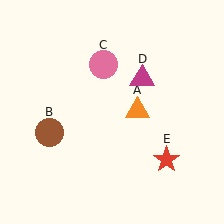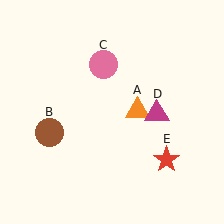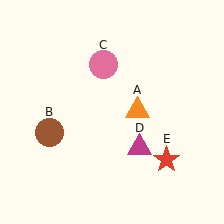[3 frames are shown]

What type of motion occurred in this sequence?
The magenta triangle (object D) rotated clockwise around the center of the scene.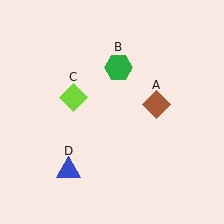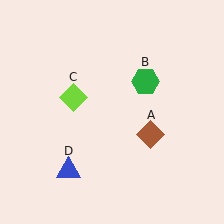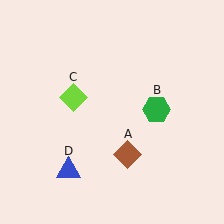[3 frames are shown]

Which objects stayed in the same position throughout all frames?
Lime diamond (object C) and blue triangle (object D) remained stationary.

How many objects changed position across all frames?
2 objects changed position: brown diamond (object A), green hexagon (object B).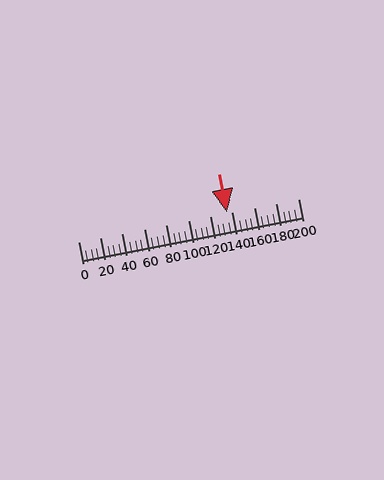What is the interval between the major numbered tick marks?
The major tick marks are spaced 20 units apart.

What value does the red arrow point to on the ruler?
The red arrow points to approximately 135.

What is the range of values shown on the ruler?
The ruler shows values from 0 to 200.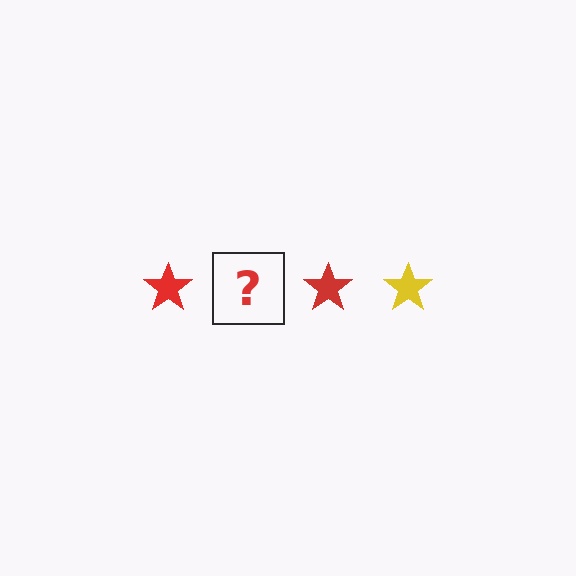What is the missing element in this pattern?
The missing element is a yellow star.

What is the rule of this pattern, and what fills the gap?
The rule is that the pattern cycles through red, yellow stars. The gap should be filled with a yellow star.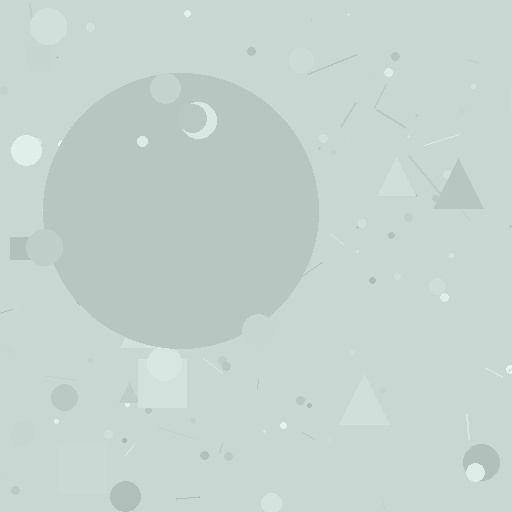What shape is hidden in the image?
A circle is hidden in the image.